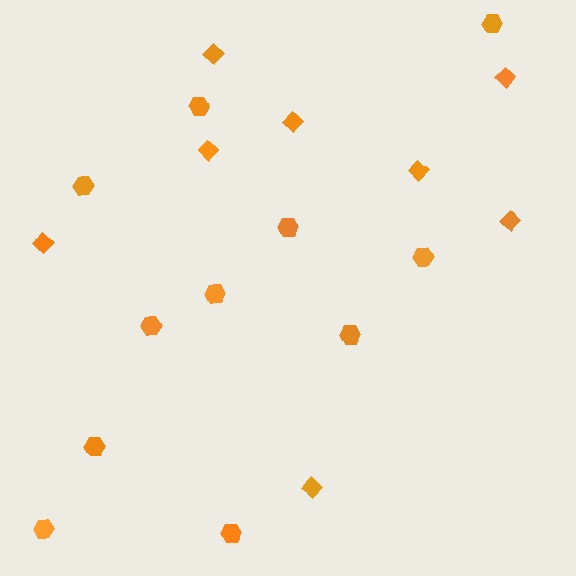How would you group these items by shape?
There are 2 groups: one group of hexagons (11) and one group of diamonds (8).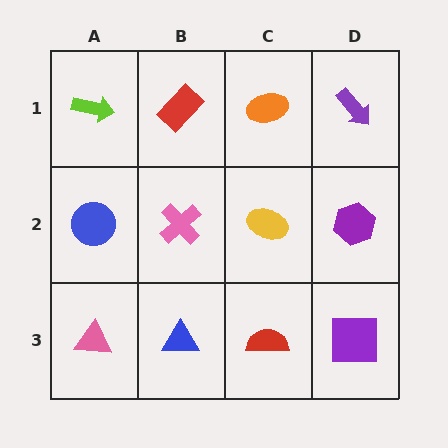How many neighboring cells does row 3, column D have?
2.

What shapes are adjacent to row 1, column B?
A pink cross (row 2, column B), a lime arrow (row 1, column A), an orange ellipse (row 1, column C).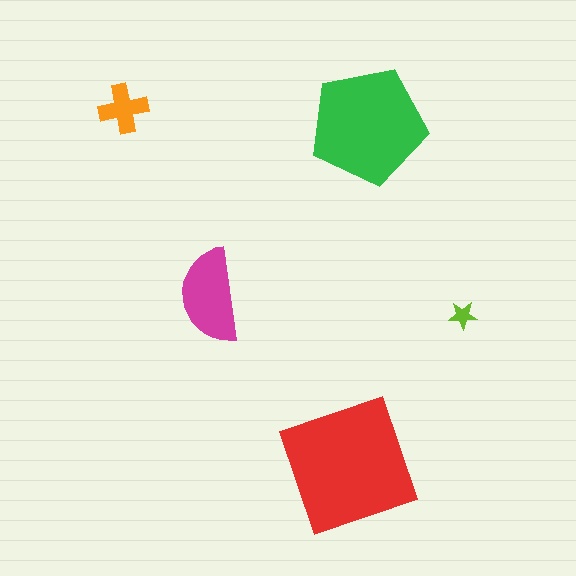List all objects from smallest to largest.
The lime star, the orange cross, the magenta semicircle, the green pentagon, the red square.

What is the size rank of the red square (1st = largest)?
1st.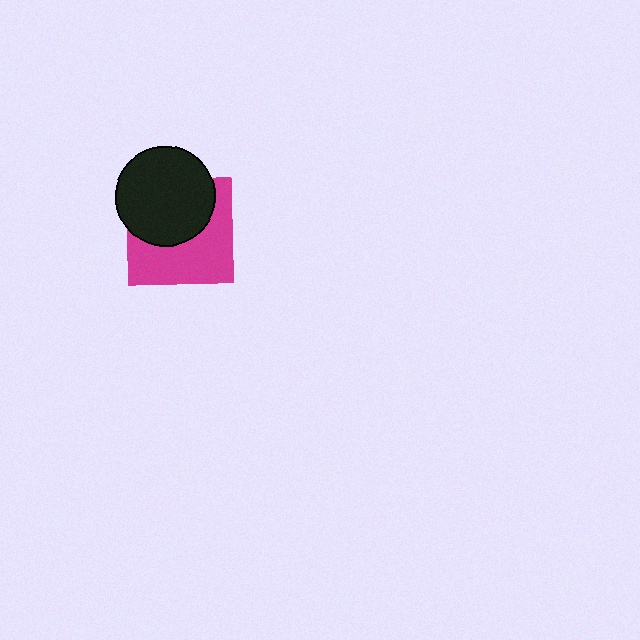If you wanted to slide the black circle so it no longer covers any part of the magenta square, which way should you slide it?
Slide it up — that is the most direct way to separate the two shapes.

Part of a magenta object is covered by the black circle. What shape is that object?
It is a square.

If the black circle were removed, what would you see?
You would see the complete magenta square.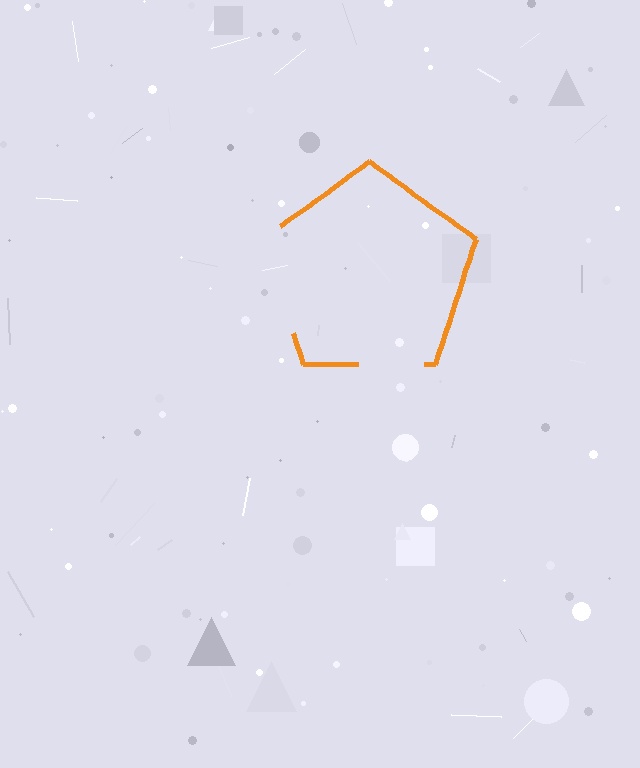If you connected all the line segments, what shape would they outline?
They would outline a pentagon.